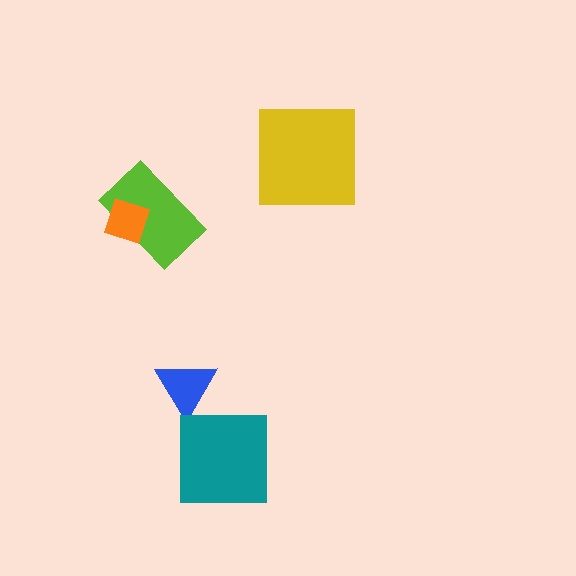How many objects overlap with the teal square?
0 objects overlap with the teal square.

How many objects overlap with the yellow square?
0 objects overlap with the yellow square.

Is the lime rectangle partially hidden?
Yes, it is partially covered by another shape.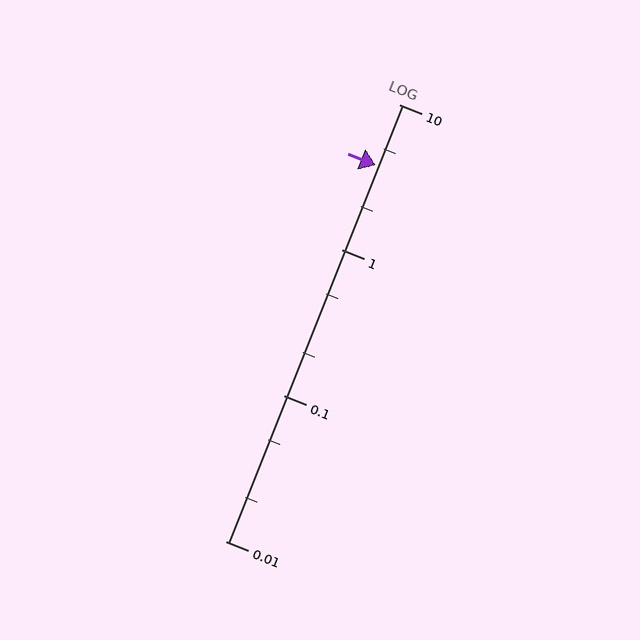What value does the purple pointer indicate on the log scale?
The pointer indicates approximately 3.8.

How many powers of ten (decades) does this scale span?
The scale spans 3 decades, from 0.01 to 10.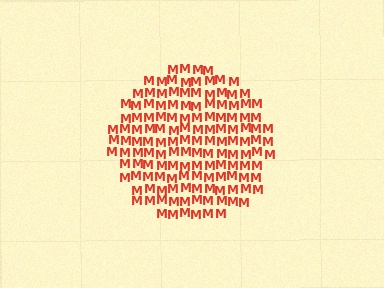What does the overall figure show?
The overall figure shows a circle.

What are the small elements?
The small elements are letter M's.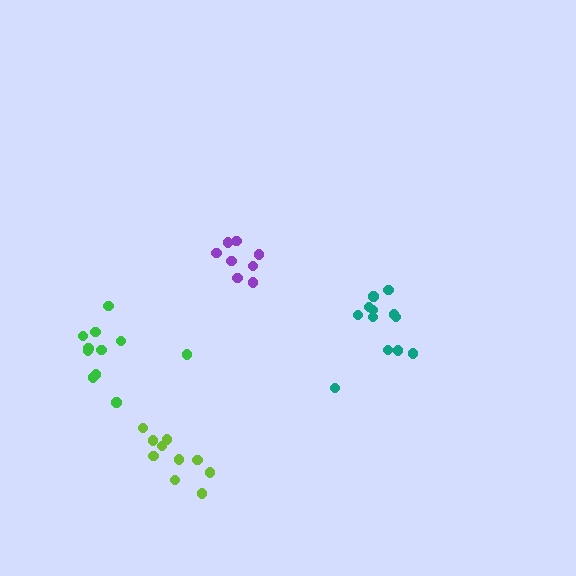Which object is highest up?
The purple cluster is topmost.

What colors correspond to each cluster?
The clusters are colored: green, purple, teal, lime.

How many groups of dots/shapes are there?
There are 4 groups.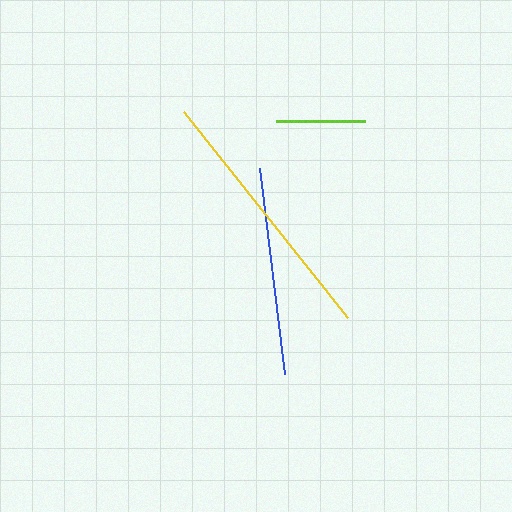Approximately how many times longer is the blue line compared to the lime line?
The blue line is approximately 2.3 times the length of the lime line.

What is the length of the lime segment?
The lime segment is approximately 89 pixels long.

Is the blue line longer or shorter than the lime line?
The blue line is longer than the lime line.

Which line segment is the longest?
The yellow line is the longest at approximately 264 pixels.